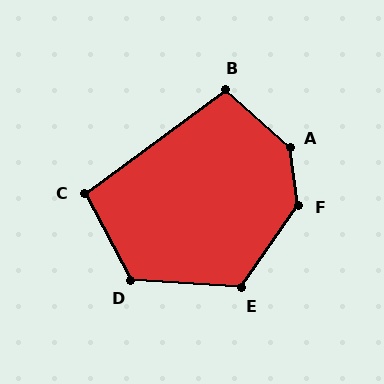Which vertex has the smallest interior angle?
C, at approximately 98 degrees.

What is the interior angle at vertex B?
Approximately 102 degrees (obtuse).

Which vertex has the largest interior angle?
A, at approximately 140 degrees.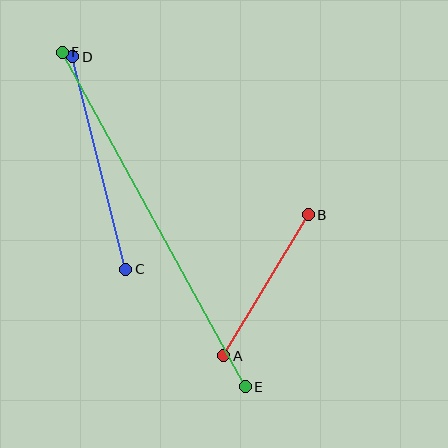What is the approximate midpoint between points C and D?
The midpoint is at approximately (99, 163) pixels.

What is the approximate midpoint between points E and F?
The midpoint is at approximately (154, 220) pixels.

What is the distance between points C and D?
The distance is approximately 219 pixels.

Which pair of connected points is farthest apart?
Points E and F are farthest apart.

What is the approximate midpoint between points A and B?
The midpoint is at approximately (266, 285) pixels.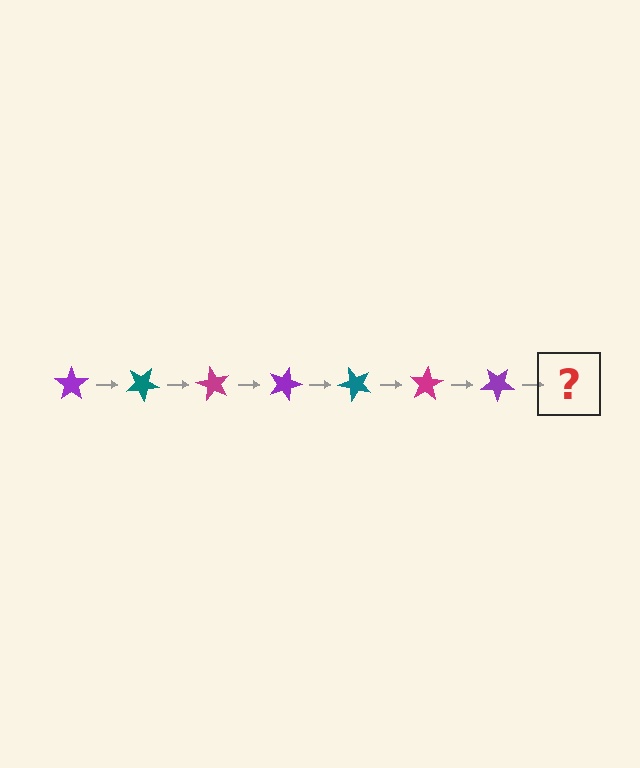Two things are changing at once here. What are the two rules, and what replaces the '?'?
The two rules are that it rotates 30 degrees each step and the color cycles through purple, teal, and magenta. The '?' should be a teal star, rotated 210 degrees from the start.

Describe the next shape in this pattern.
It should be a teal star, rotated 210 degrees from the start.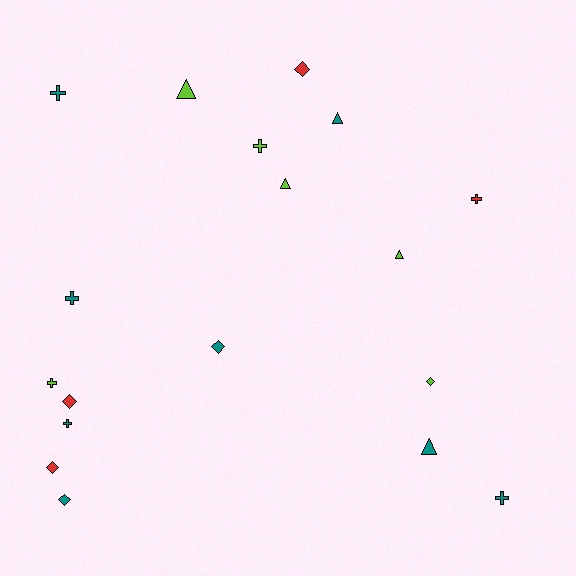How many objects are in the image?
There are 18 objects.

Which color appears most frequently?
Teal, with 8 objects.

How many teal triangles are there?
There are 2 teal triangles.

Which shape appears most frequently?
Cross, with 7 objects.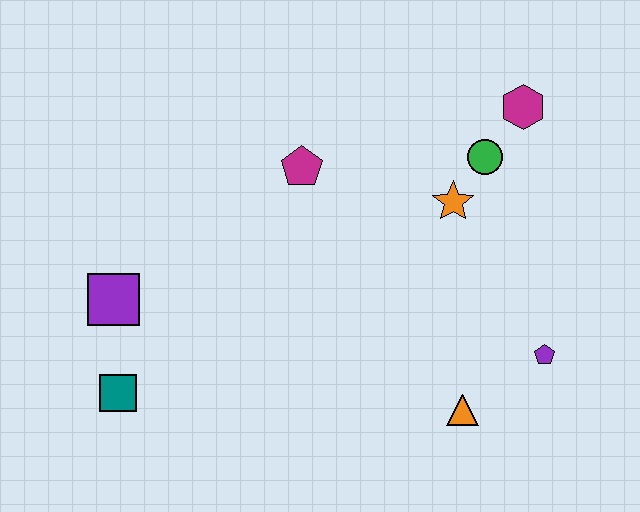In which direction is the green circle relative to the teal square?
The green circle is to the right of the teal square.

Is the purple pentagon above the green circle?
No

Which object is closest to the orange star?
The green circle is closest to the orange star.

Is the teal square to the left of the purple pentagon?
Yes